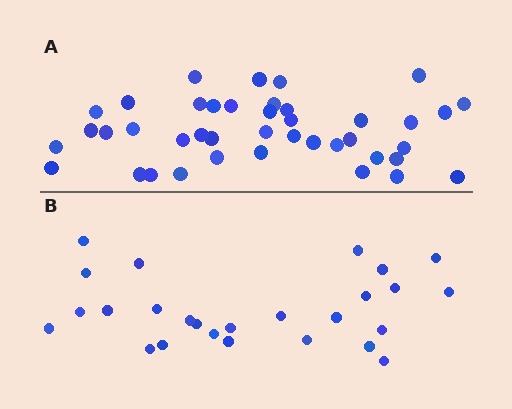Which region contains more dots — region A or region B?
Region A (the top region) has more dots.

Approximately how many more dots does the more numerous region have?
Region A has approximately 15 more dots than region B.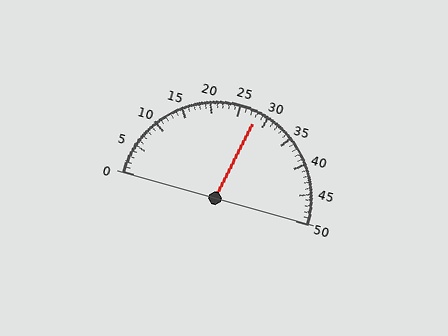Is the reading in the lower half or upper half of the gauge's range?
The reading is in the upper half of the range (0 to 50).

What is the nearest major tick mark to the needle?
The nearest major tick mark is 30.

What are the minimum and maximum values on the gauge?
The gauge ranges from 0 to 50.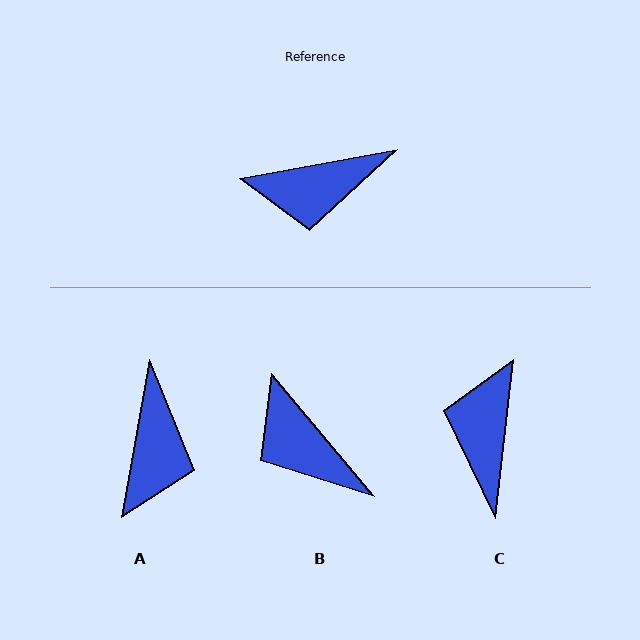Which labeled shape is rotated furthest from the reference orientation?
C, about 107 degrees away.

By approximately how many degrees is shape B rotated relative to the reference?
Approximately 61 degrees clockwise.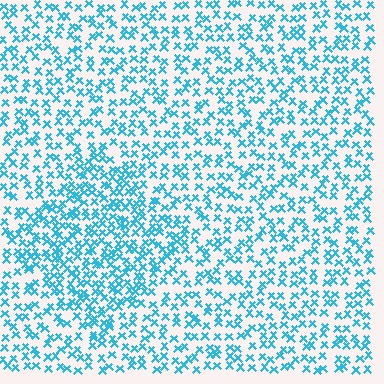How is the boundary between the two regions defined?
The boundary is defined by a change in element density (approximately 1.7x ratio). All elements are the same color, size, and shape.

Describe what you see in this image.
The image contains small cyan elements arranged at two different densities. A diamond-shaped region is visible where the elements are more densely packed than the surrounding area.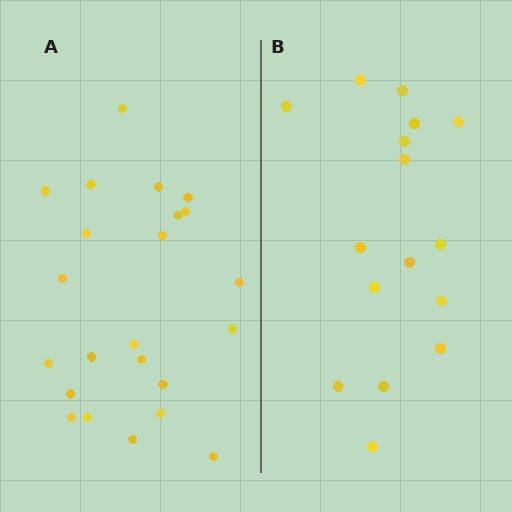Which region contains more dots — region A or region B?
Region A (the left region) has more dots.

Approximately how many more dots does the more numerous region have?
Region A has roughly 8 or so more dots than region B.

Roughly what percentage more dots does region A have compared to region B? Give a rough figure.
About 45% more.